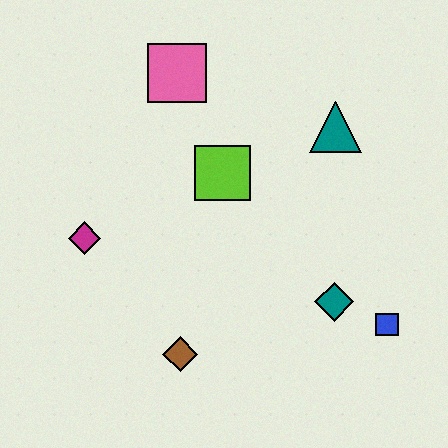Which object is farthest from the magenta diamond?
The blue square is farthest from the magenta diamond.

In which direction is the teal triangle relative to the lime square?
The teal triangle is to the right of the lime square.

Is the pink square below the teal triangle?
No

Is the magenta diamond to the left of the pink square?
Yes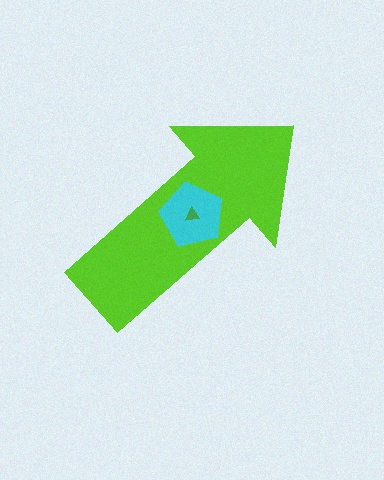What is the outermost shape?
The lime arrow.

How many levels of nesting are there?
3.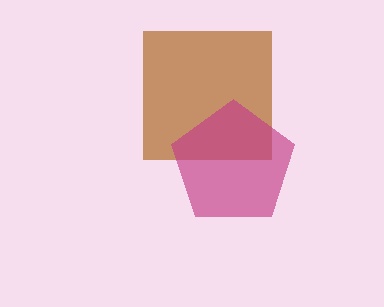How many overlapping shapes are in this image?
There are 2 overlapping shapes in the image.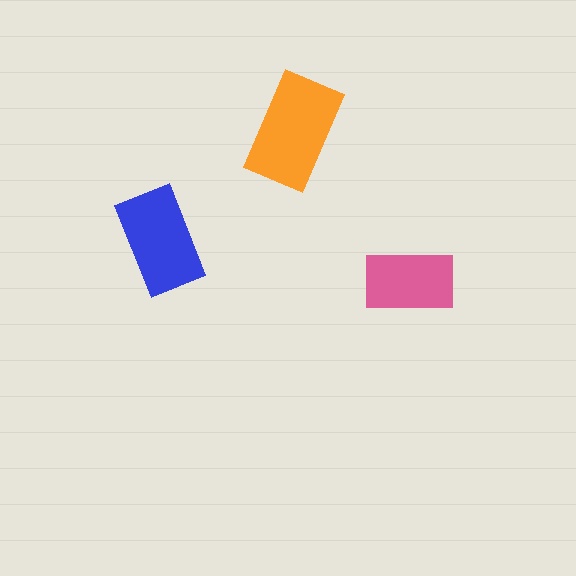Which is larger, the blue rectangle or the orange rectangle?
The orange one.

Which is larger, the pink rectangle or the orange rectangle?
The orange one.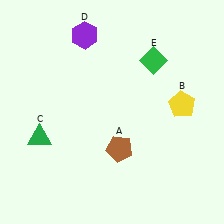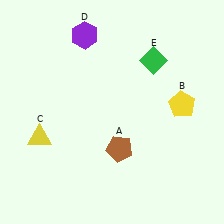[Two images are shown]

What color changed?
The triangle (C) changed from green in Image 1 to yellow in Image 2.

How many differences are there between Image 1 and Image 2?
There is 1 difference between the two images.